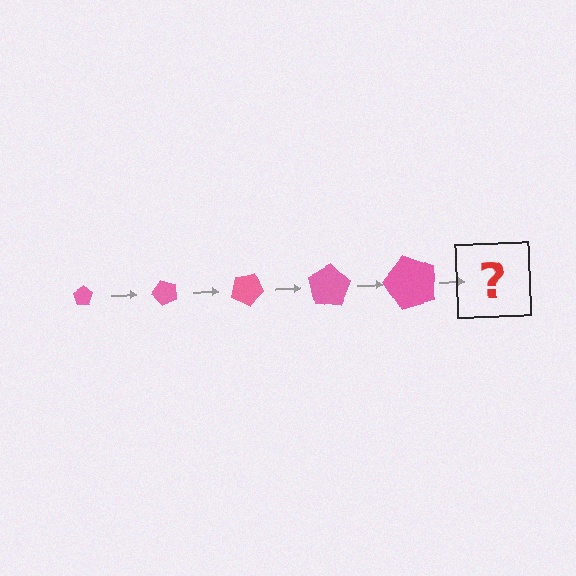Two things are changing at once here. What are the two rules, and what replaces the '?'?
The two rules are that the pentagon grows larger each step and it rotates 50 degrees each step. The '?' should be a pentagon, larger than the previous one and rotated 250 degrees from the start.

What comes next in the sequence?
The next element should be a pentagon, larger than the previous one and rotated 250 degrees from the start.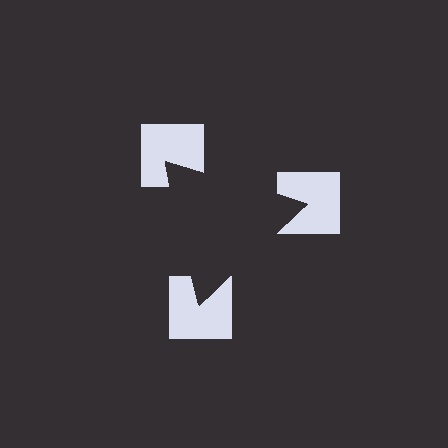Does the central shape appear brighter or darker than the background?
It typically appears slightly darker than the background, even though no actual brightness change is drawn.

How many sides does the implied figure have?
3 sides.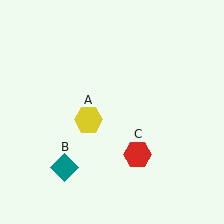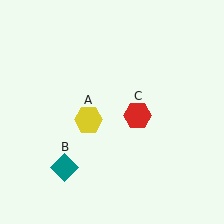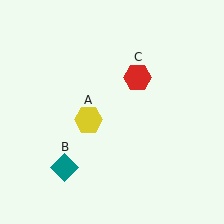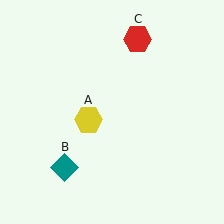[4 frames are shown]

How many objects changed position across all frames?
1 object changed position: red hexagon (object C).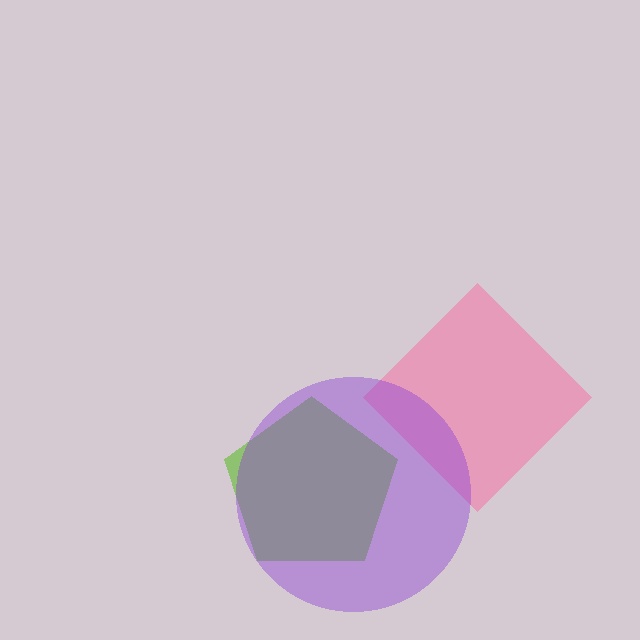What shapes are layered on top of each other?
The layered shapes are: a pink diamond, a lime pentagon, a purple circle.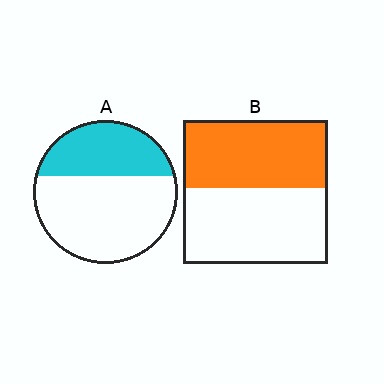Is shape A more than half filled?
No.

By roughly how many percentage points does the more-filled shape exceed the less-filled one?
By roughly 10 percentage points (B over A).